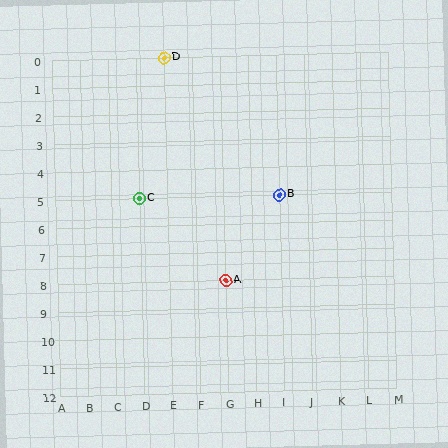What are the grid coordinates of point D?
Point D is at grid coordinates (E, 0).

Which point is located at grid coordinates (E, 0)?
Point D is at (E, 0).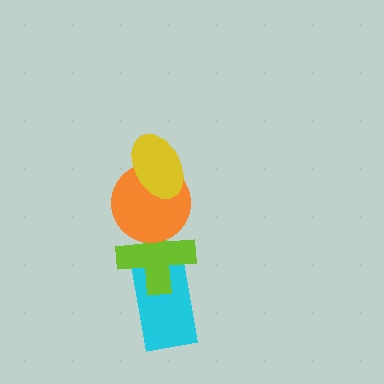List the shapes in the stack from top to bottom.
From top to bottom: the yellow ellipse, the orange circle, the lime cross, the cyan rectangle.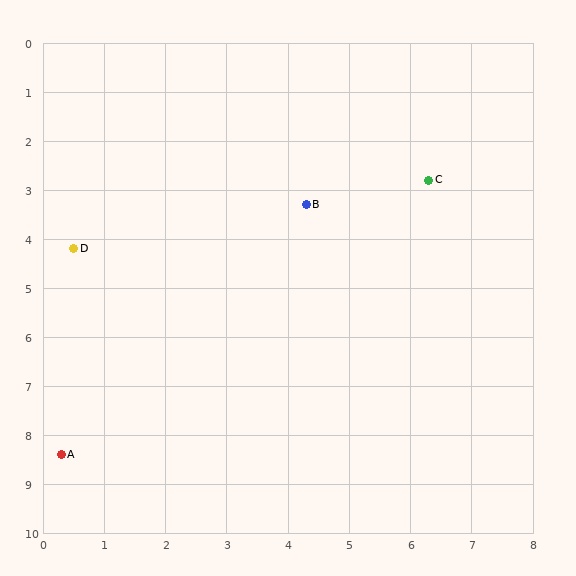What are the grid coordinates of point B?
Point B is at approximately (4.3, 3.3).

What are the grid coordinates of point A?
Point A is at approximately (0.3, 8.4).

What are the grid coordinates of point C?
Point C is at approximately (6.3, 2.8).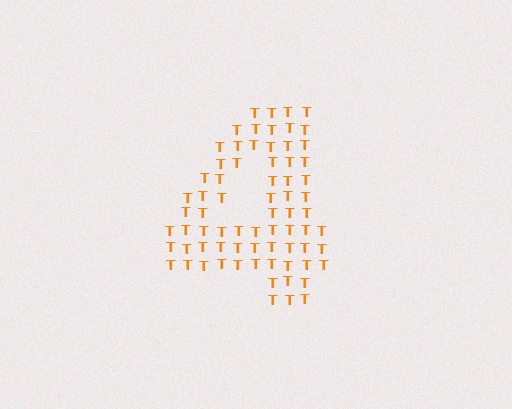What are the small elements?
The small elements are letter T's.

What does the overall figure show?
The overall figure shows the digit 4.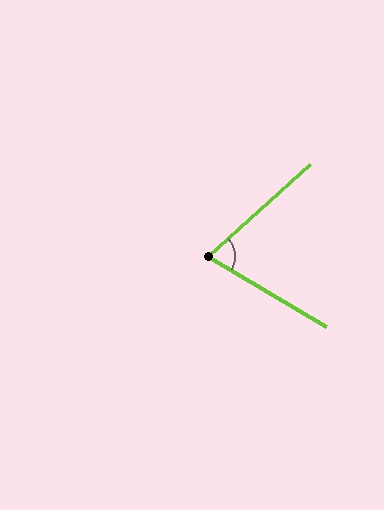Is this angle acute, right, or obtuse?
It is acute.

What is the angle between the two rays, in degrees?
Approximately 73 degrees.